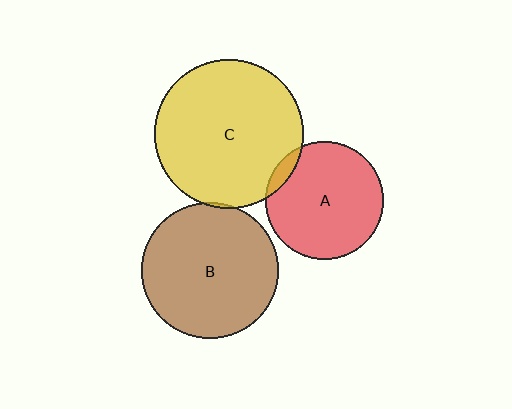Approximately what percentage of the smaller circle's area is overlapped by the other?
Approximately 5%.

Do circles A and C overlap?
Yes.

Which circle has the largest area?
Circle C (yellow).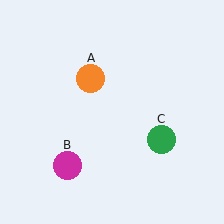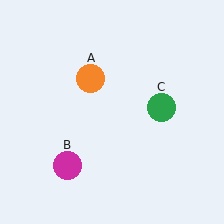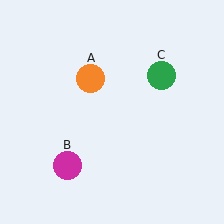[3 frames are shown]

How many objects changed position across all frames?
1 object changed position: green circle (object C).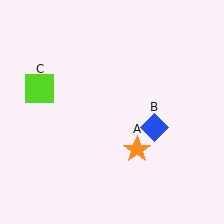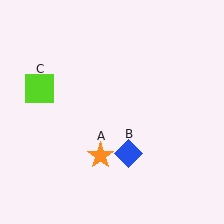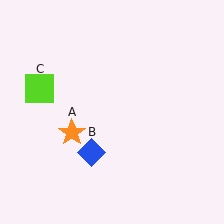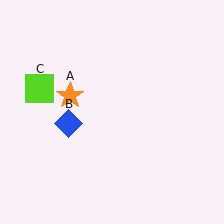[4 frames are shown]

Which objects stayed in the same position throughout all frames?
Lime square (object C) remained stationary.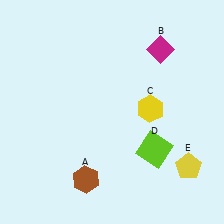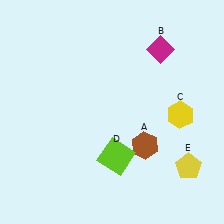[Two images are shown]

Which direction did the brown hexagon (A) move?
The brown hexagon (A) moved right.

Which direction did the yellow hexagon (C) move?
The yellow hexagon (C) moved right.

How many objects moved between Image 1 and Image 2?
3 objects moved between the two images.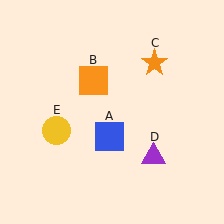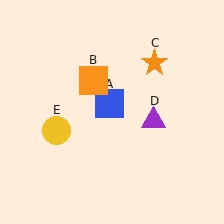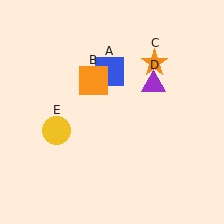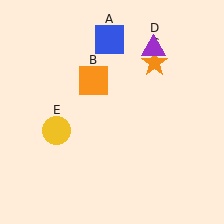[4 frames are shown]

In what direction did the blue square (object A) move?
The blue square (object A) moved up.